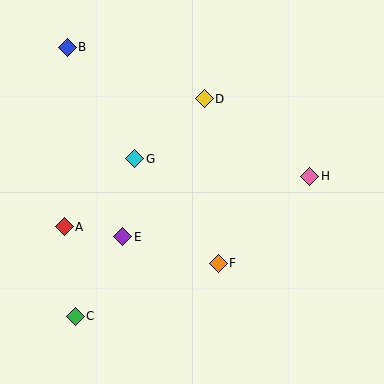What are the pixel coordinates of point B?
Point B is at (67, 47).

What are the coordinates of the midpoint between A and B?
The midpoint between A and B is at (66, 137).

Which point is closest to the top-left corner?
Point B is closest to the top-left corner.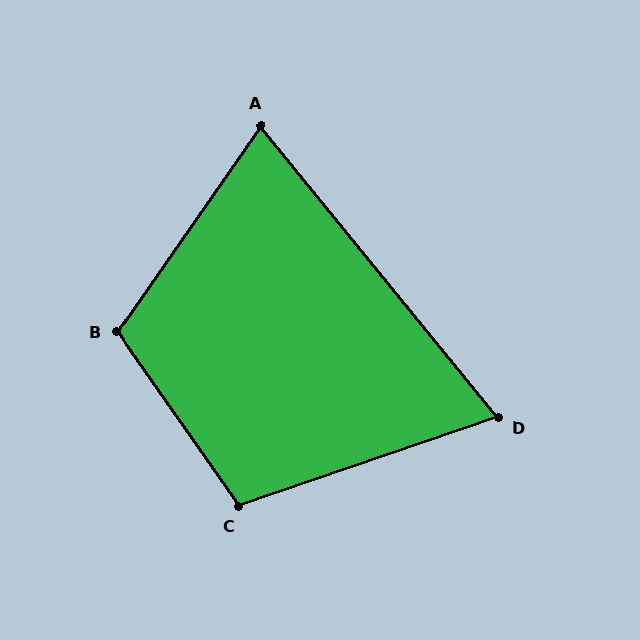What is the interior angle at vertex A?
Approximately 74 degrees (acute).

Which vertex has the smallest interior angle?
D, at approximately 70 degrees.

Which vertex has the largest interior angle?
B, at approximately 110 degrees.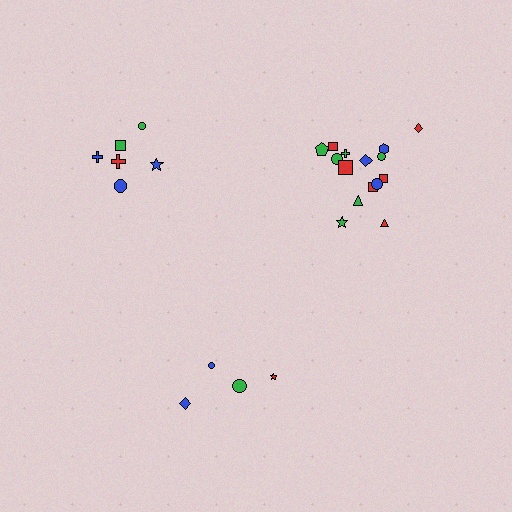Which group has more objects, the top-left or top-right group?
The top-right group.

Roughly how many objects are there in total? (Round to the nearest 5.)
Roughly 25 objects in total.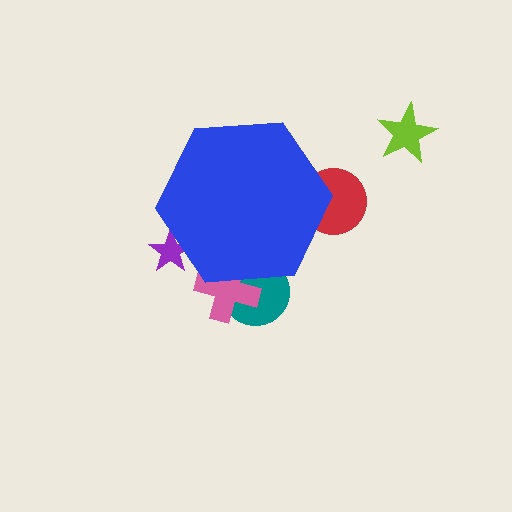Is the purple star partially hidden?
Yes, the purple star is partially hidden behind the blue hexagon.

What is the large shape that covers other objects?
A blue hexagon.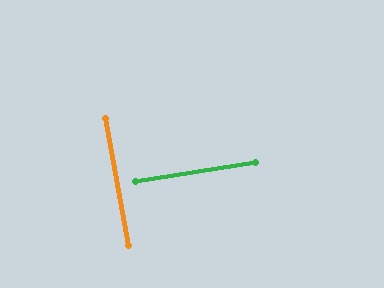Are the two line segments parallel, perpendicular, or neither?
Perpendicular — they meet at approximately 89°.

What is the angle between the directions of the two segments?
Approximately 89 degrees.